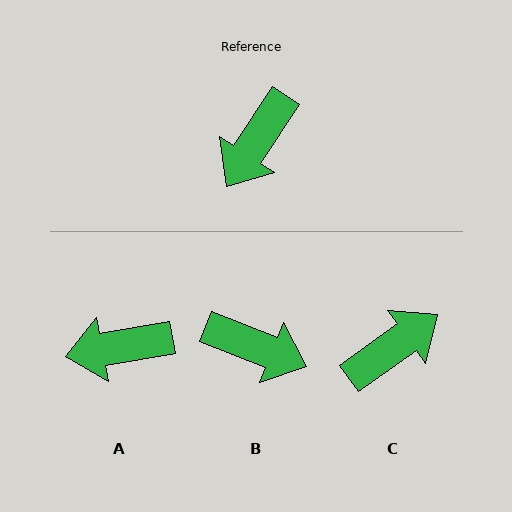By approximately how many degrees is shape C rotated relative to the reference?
Approximately 159 degrees counter-clockwise.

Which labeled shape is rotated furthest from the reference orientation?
C, about 159 degrees away.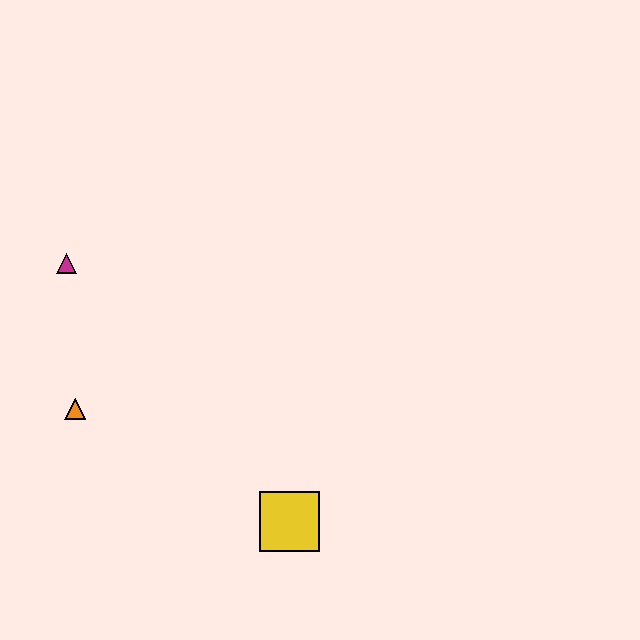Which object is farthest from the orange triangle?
The yellow square is farthest from the orange triangle.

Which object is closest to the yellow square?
The orange triangle is closest to the yellow square.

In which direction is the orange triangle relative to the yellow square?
The orange triangle is to the left of the yellow square.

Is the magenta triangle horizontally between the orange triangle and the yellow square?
No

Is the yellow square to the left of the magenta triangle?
No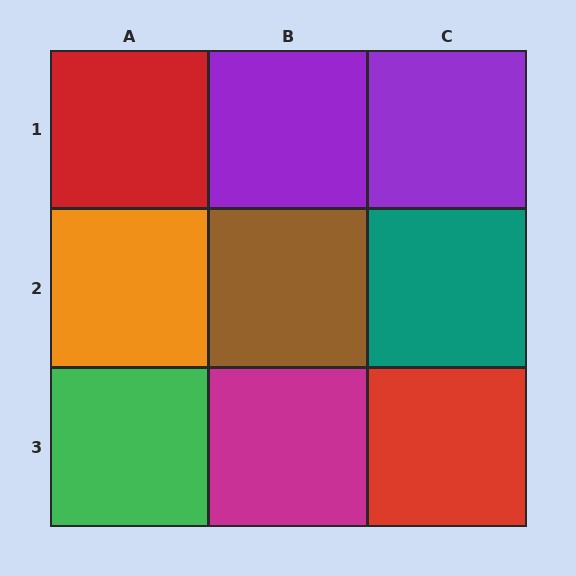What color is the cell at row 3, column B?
Magenta.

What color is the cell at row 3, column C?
Red.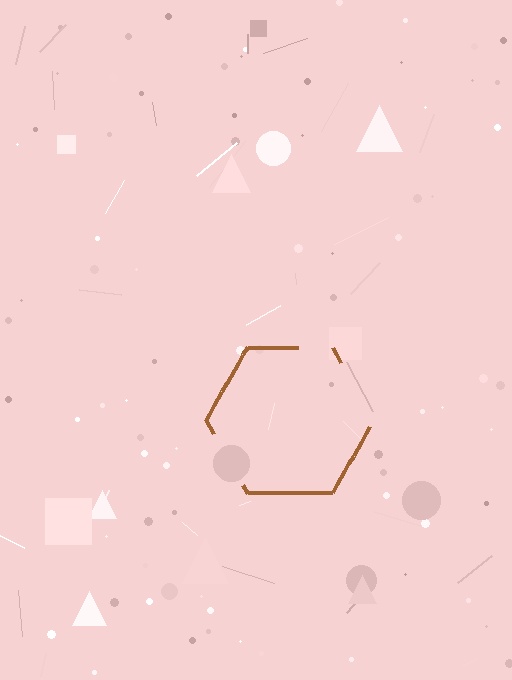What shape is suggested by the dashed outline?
The dashed outline suggests a hexagon.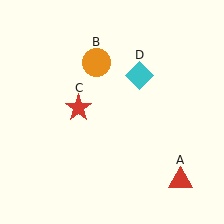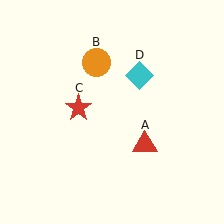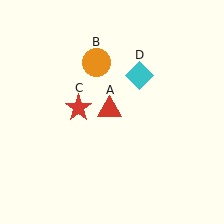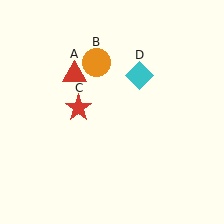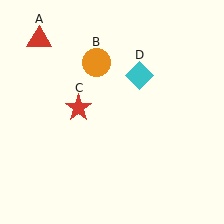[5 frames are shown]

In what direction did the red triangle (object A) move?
The red triangle (object A) moved up and to the left.